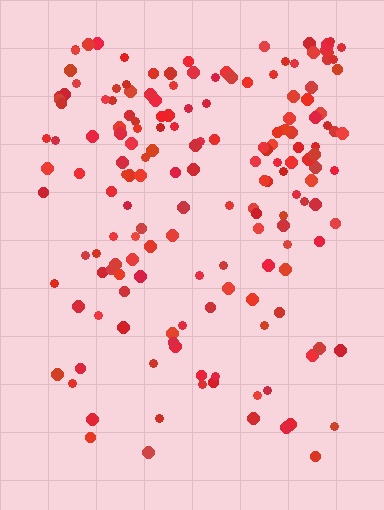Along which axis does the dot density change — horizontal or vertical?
Vertical.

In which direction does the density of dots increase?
From bottom to top, with the top side densest.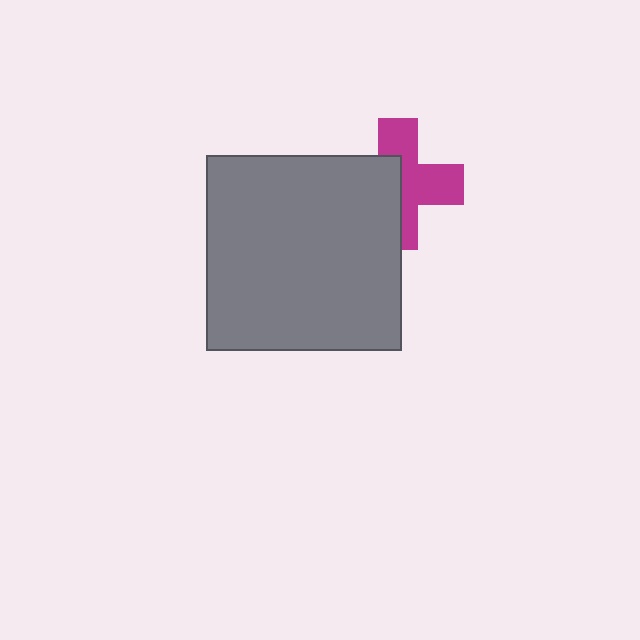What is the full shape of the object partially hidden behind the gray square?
The partially hidden object is a magenta cross.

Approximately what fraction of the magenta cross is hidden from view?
Roughly 46% of the magenta cross is hidden behind the gray square.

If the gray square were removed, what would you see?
You would see the complete magenta cross.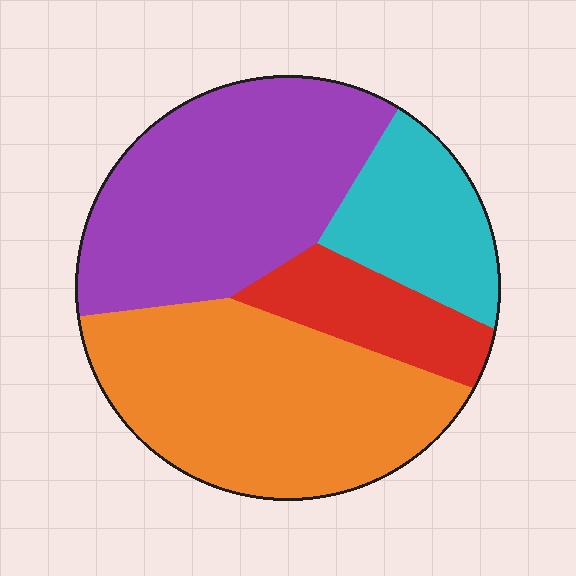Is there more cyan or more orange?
Orange.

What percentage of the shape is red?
Red takes up less than a quarter of the shape.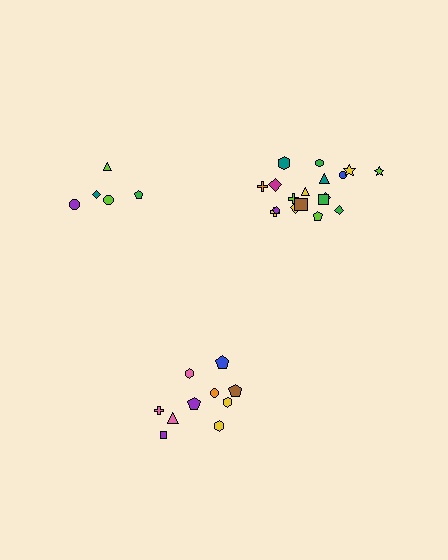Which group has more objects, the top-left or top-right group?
The top-right group.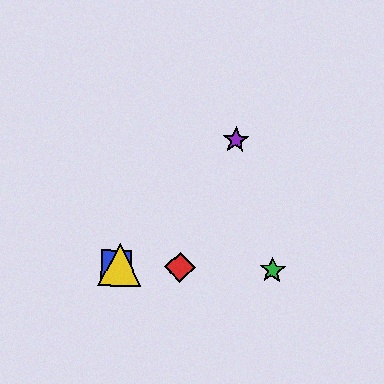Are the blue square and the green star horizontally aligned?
Yes, both are at y≈265.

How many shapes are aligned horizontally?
4 shapes (the red diamond, the blue square, the green star, the yellow triangle) are aligned horizontally.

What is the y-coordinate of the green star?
The green star is at y≈270.